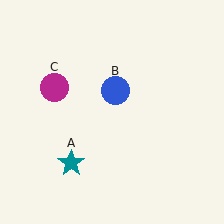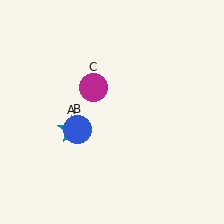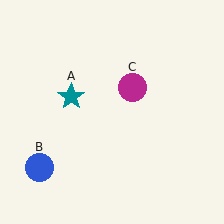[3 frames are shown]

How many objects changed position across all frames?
3 objects changed position: teal star (object A), blue circle (object B), magenta circle (object C).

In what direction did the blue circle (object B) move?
The blue circle (object B) moved down and to the left.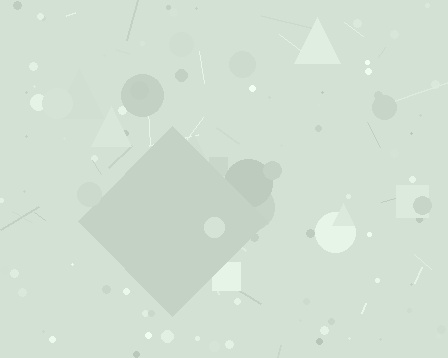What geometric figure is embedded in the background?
A diamond is embedded in the background.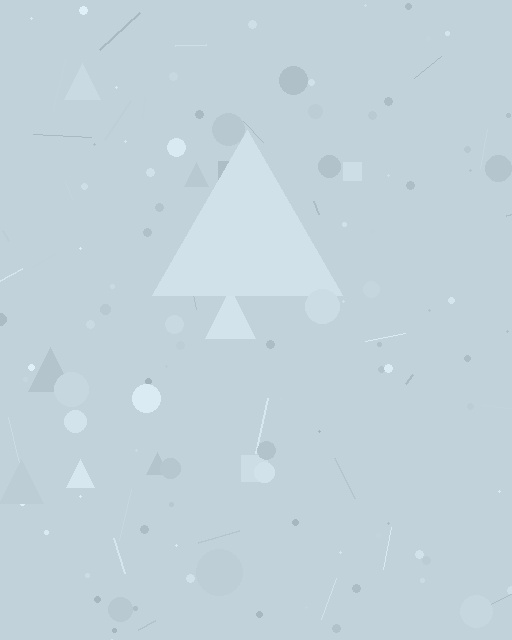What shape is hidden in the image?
A triangle is hidden in the image.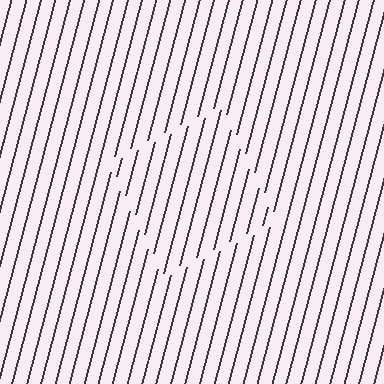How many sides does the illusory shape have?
4 sides — the line-ends trace a square.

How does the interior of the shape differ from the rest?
The interior of the shape contains the same grating, shifted by half a period — the contour is defined by the phase discontinuity where line-ends from the inner and outer gratings abut.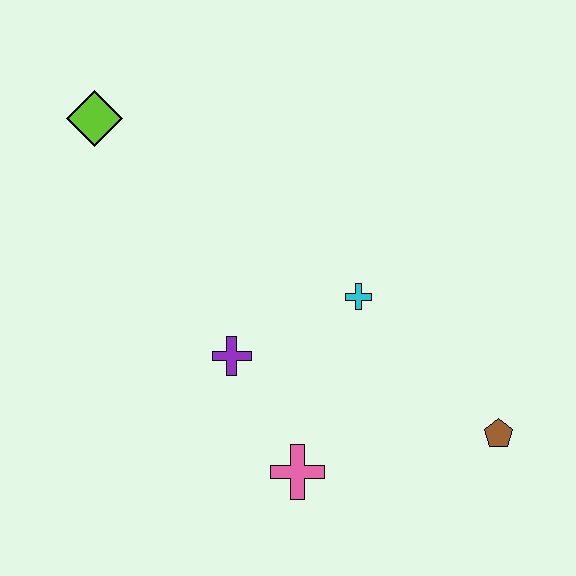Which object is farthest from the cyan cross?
The lime diamond is farthest from the cyan cross.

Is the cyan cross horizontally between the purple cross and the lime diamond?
No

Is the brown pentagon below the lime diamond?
Yes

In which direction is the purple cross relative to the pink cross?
The purple cross is above the pink cross.